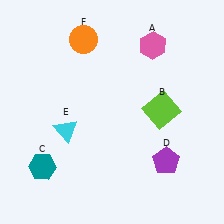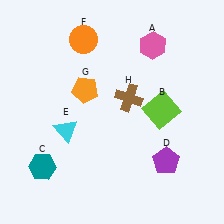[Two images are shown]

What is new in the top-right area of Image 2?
A brown cross (H) was added in the top-right area of Image 2.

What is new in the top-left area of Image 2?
An orange pentagon (G) was added in the top-left area of Image 2.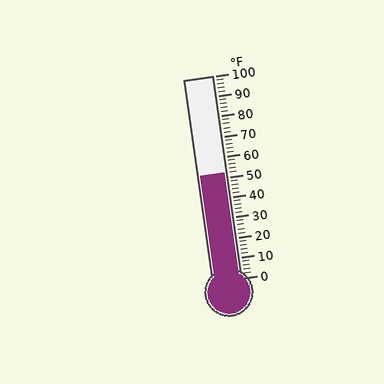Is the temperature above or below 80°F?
The temperature is below 80°F.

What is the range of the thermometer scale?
The thermometer scale ranges from 0°F to 100°F.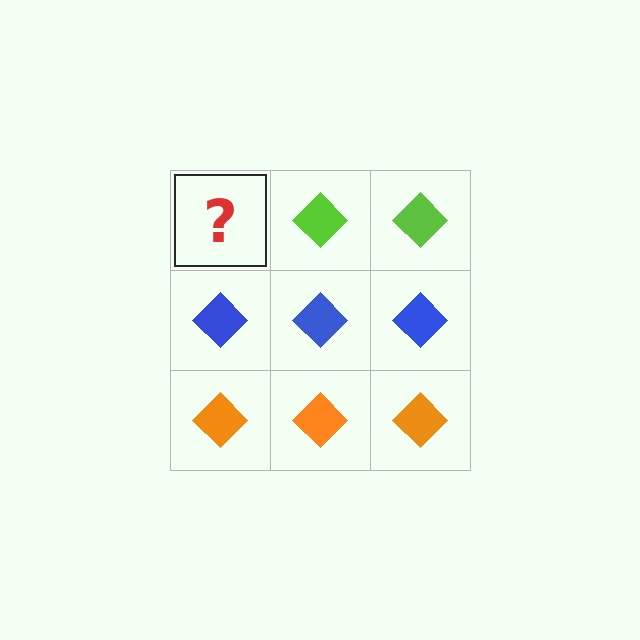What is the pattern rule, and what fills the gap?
The rule is that each row has a consistent color. The gap should be filled with a lime diamond.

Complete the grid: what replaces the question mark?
The question mark should be replaced with a lime diamond.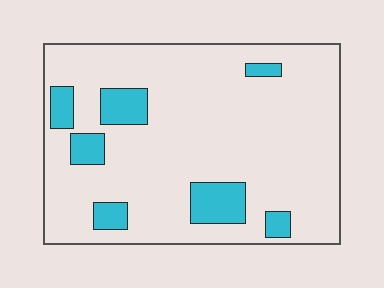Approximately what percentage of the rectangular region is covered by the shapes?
Approximately 15%.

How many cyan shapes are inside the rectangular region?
7.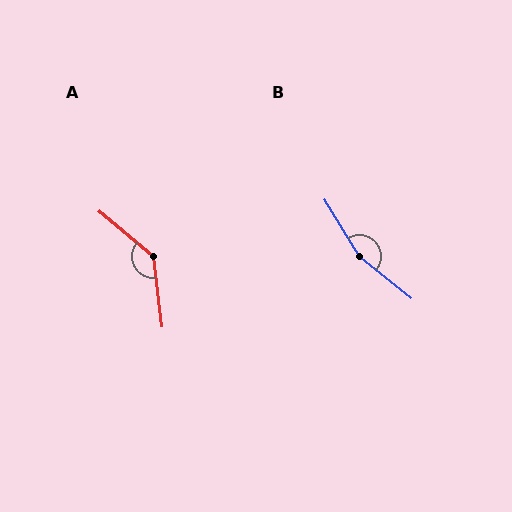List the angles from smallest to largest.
A (137°), B (160°).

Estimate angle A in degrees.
Approximately 137 degrees.